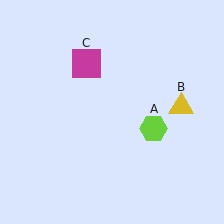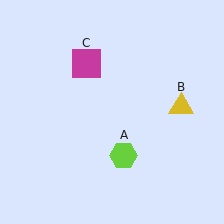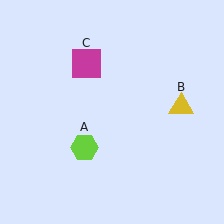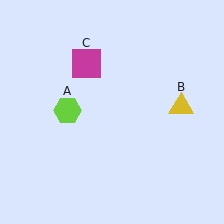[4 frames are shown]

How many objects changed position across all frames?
1 object changed position: lime hexagon (object A).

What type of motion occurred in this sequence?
The lime hexagon (object A) rotated clockwise around the center of the scene.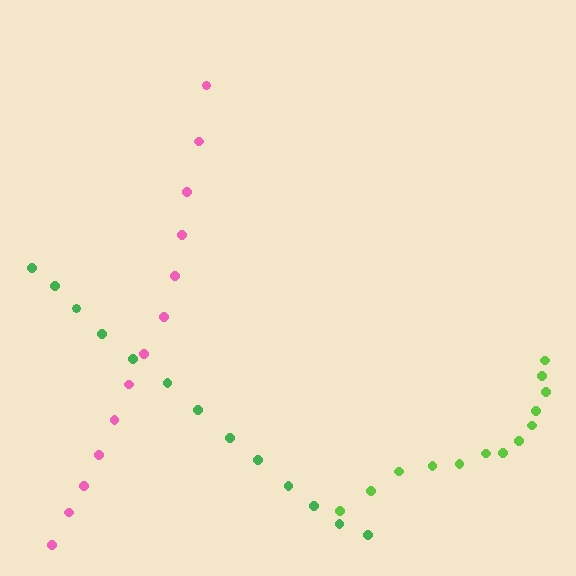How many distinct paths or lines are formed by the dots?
There are 3 distinct paths.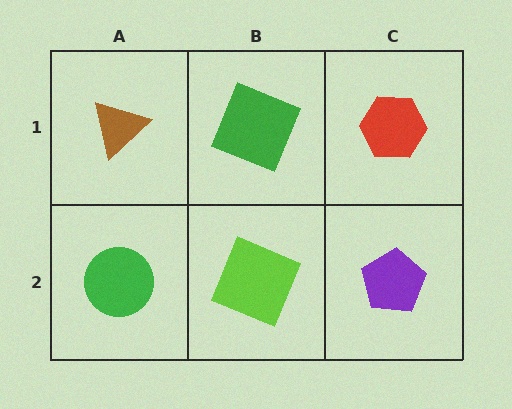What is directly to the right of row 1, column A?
A green square.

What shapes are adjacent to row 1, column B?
A lime square (row 2, column B), a brown triangle (row 1, column A), a red hexagon (row 1, column C).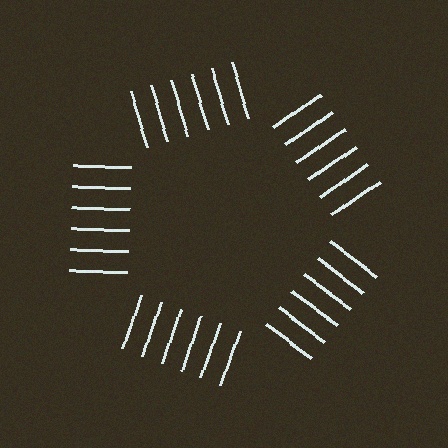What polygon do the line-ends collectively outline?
An illusory pentagon — the line segments terminate on its edges but no continuous stroke is drawn.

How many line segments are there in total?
30 — 6 along each of the 5 edges.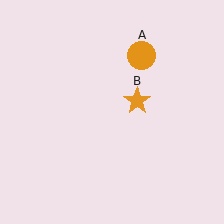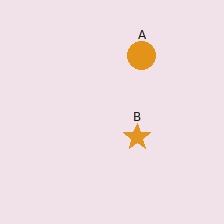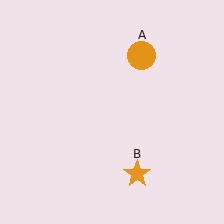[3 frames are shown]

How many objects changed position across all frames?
1 object changed position: orange star (object B).